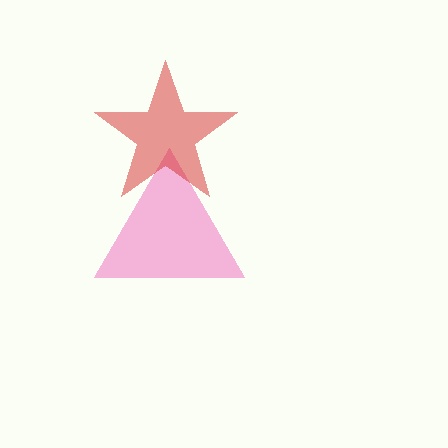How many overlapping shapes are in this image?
There are 2 overlapping shapes in the image.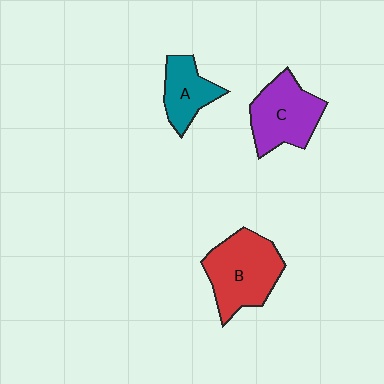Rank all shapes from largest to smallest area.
From largest to smallest: B (red), C (purple), A (teal).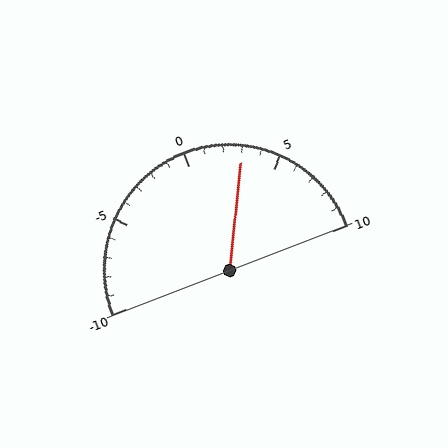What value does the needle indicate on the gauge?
The needle indicates approximately 3.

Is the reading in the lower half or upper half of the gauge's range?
The reading is in the upper half of the range (-10 to 10).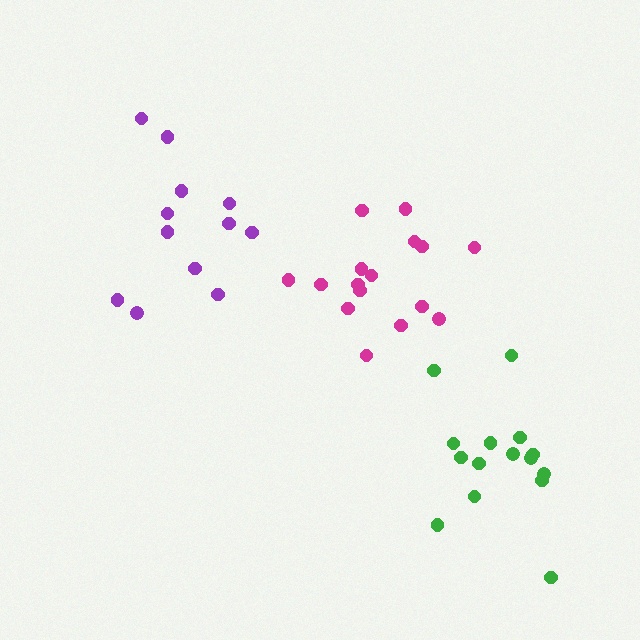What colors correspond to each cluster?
The clusters are colored: magenta, green, purple.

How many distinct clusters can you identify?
There are 3 distinct clusters.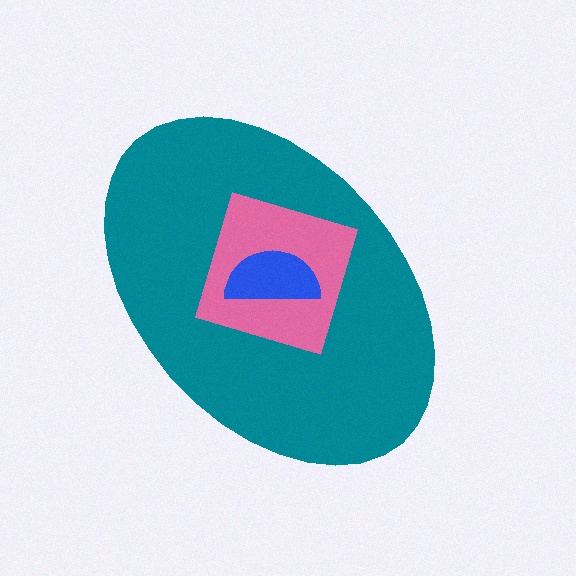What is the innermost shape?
The blue semicircle.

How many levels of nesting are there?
3.